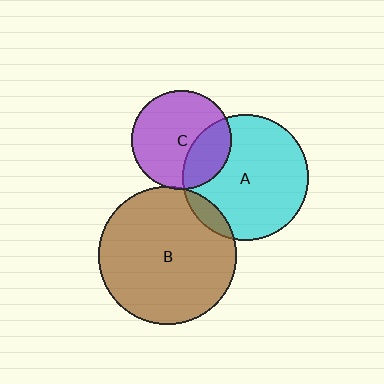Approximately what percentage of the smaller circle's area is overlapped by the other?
Approximately 5%.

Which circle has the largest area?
Circle B (brown).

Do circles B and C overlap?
Yes.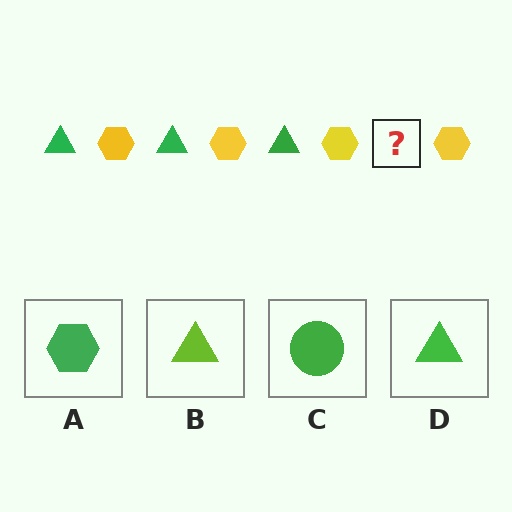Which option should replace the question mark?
Option D.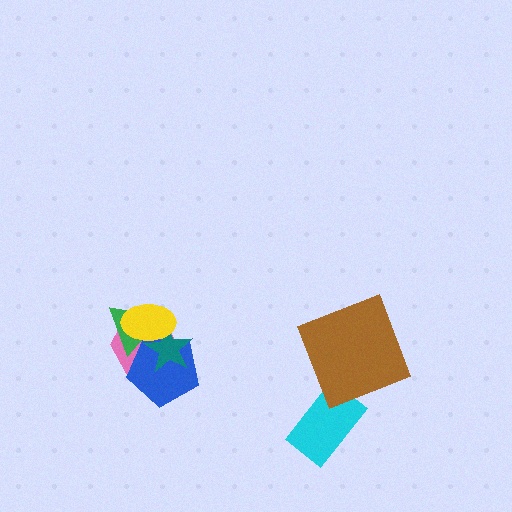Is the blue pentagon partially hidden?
Yes, it is partially covered by another shape.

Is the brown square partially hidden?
No, no other shape covers it.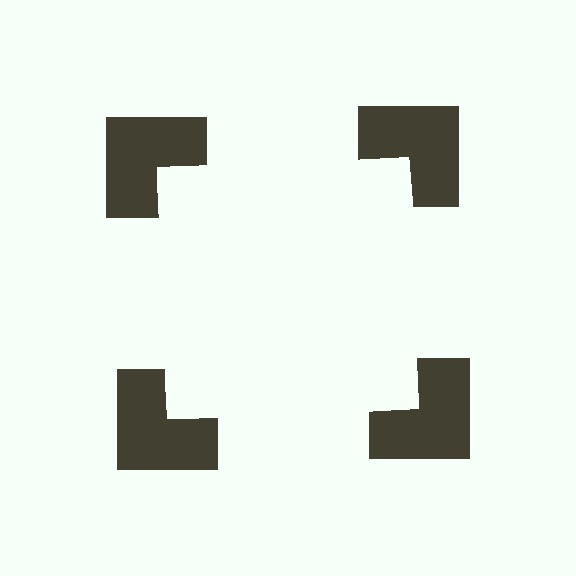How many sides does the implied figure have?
4 sides.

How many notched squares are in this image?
There are 4 — one at each vertex of the illusory square.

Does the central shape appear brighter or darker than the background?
It typically appears slightly brighter than the background, even though no actual brightness change is drawn.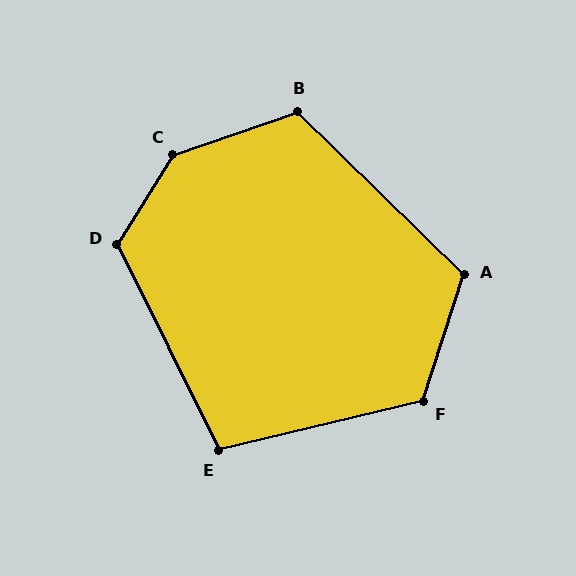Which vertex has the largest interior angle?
C, at approximately 141 degrees.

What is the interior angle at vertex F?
Approximately 121 degrees (obtuse).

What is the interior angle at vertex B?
Approximately 117 degrees (obtuse).